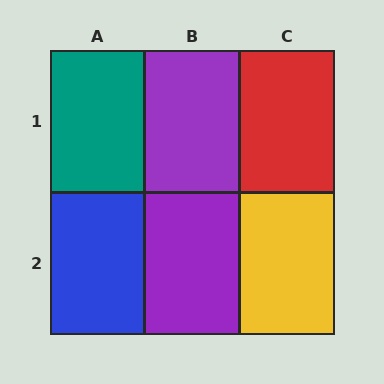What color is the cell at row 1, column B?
Purple.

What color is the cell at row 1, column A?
Teal.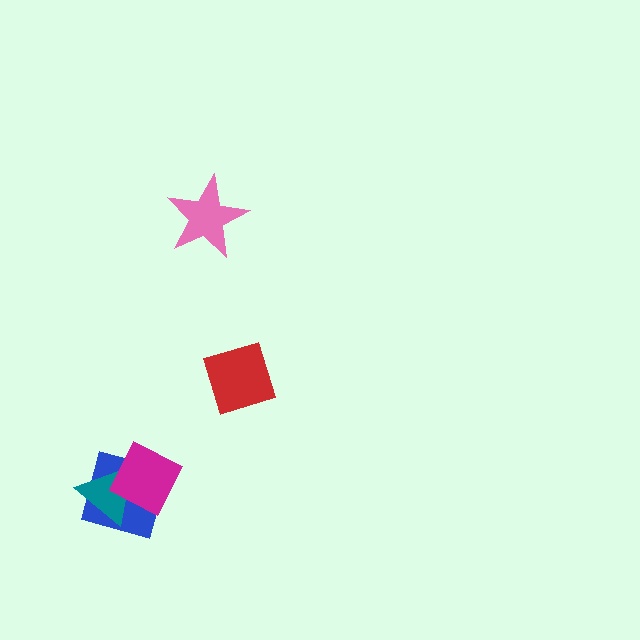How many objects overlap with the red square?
0 objects overlap with the red square.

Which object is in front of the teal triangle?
The magenta square is in front of the teal triangle.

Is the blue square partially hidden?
Yes, it is partially covered by another shape.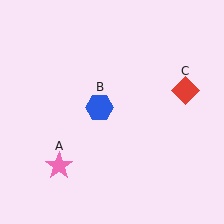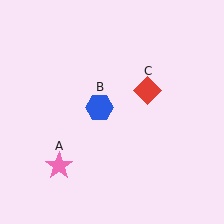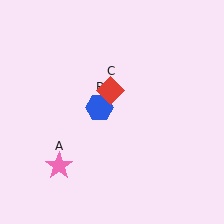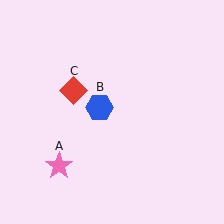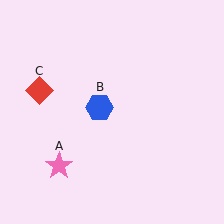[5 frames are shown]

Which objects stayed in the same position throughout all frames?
Pink star (object A) and blue hexagon (object B) remained stationary.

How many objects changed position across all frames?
1 object changed position: red diamond (object C).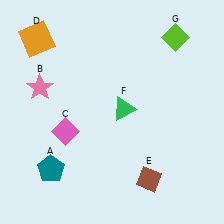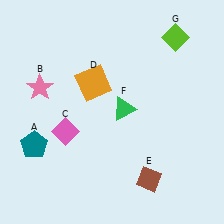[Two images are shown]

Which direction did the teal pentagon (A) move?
The teal pentagon (A) moved up.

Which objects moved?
The objects that moved are: the teal pentagon (A), the orange square (D).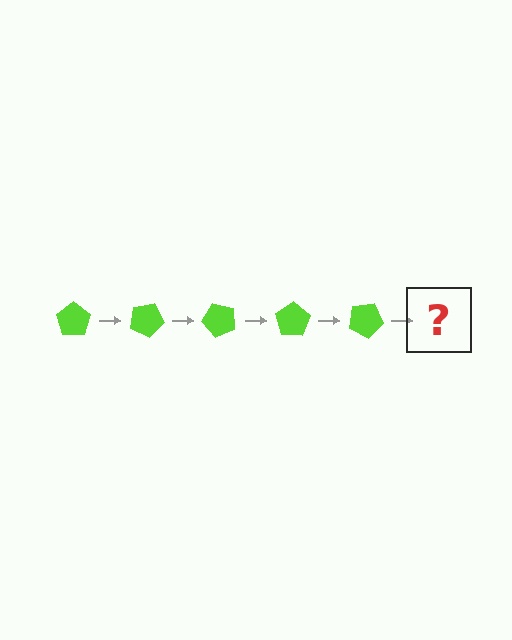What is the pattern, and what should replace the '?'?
The pattern is that the pentagon rotates 25 degrees each step. The '?' should be a lime pentagon rotated 125 degrees.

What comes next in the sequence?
The next element should be a lime pentagon rotated 125 degrees.